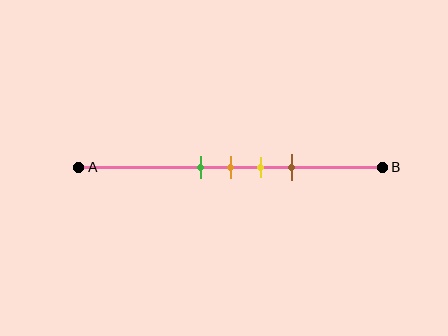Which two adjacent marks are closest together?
The green and orange marks are the closest adjacent pair.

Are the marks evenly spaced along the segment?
Yes, the marks are approximately evenly spaced.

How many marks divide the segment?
There are 4 marks dividing the segment.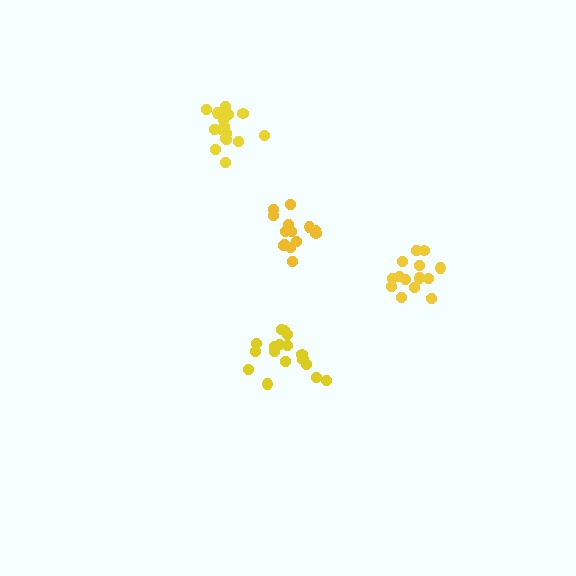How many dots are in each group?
Group 1: 17 dots, Group 2: 15 dots, Group 3: 17 dots, Group 4: 14 dots (63 total).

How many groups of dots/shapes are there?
There are 4 groups.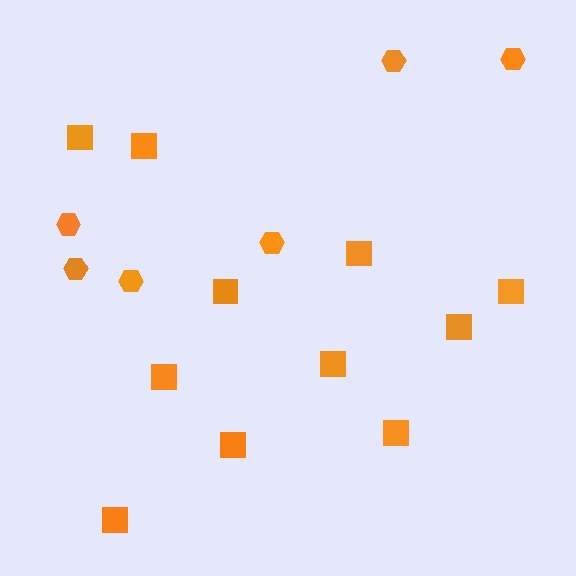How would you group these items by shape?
There are 2 groups: one group of squares (11) and one group of hexagons (6).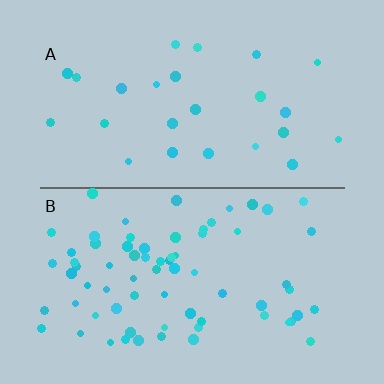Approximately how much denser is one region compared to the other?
Approximately 2.8× — region B over region A.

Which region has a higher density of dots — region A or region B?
B (the bottom).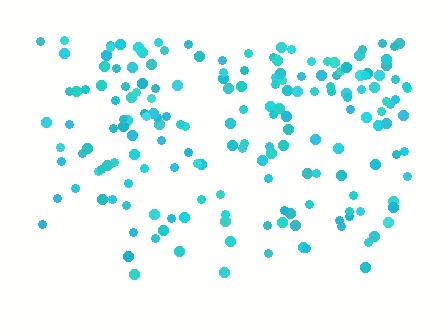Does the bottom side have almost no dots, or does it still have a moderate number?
Still a moderate number, just noticeably fewer than the top.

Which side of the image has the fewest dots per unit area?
The bottom.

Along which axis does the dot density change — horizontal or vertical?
Vertical.